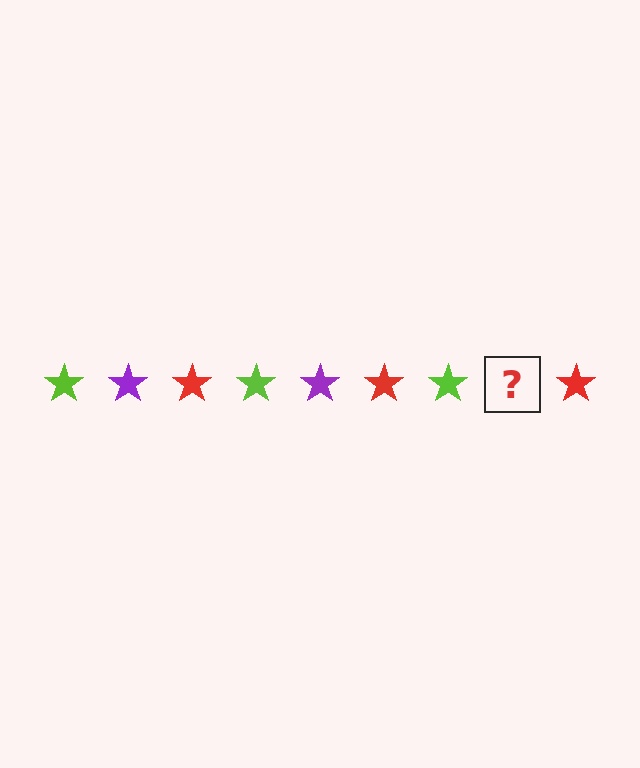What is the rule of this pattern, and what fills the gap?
The rule is that the pattern cycles through lime, purple, red stars. The gap should be filled with a purple star.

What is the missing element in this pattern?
The missing element is a purple star.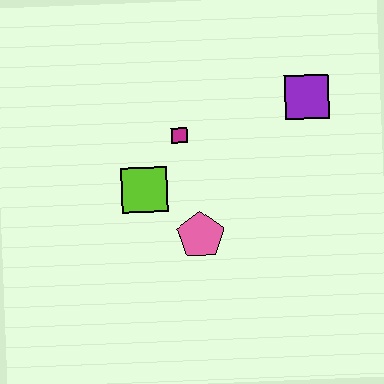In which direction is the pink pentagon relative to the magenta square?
The pink pentagon is below the magenta square.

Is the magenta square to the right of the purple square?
No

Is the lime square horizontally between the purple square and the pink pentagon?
No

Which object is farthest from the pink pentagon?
The purple square is farthest from the pink pentagon.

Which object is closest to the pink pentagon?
The lime square is closest to the pink pentagon.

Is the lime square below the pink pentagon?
No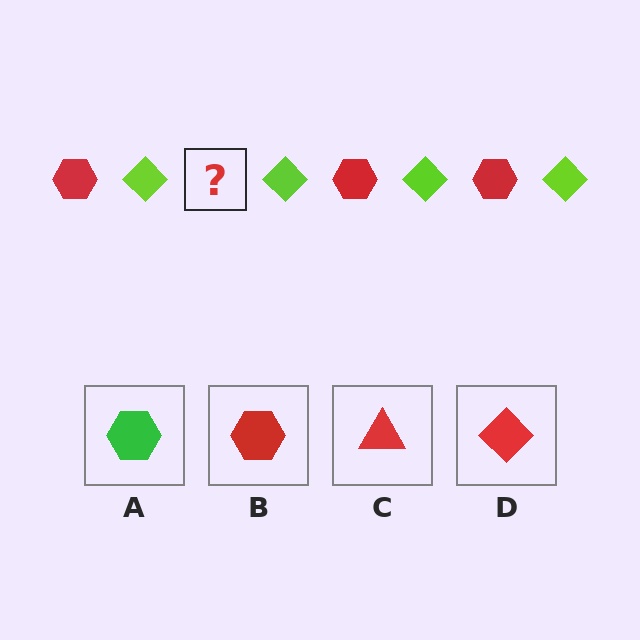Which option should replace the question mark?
Option B.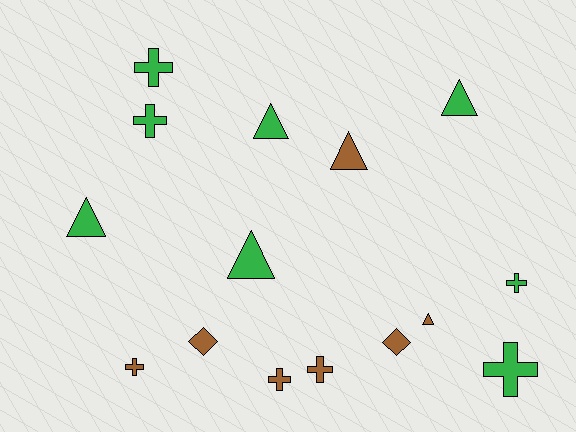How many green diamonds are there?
There are no green diamonds.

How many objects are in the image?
There are 15 objects.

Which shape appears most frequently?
Cross, with 7 objects.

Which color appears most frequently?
Green, with 8 objects.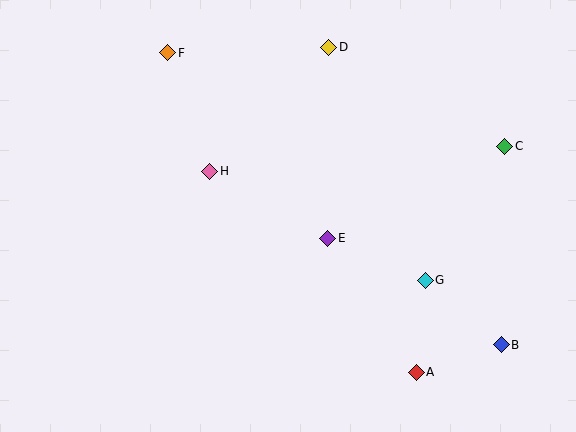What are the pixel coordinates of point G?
Point G is at (425, 280).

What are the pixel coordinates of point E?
Point E is at (328, 238).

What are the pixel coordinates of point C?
Point C is at (505, 146).